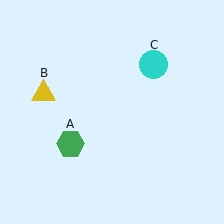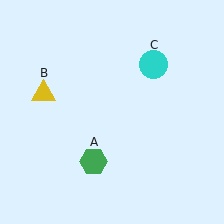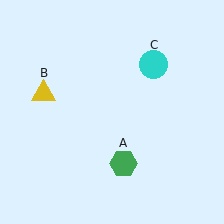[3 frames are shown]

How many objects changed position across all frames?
1 object changed position: green hexagon (object A).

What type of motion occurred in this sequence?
The green hexagon (object A) rotated counterclockwise around the center of the scene.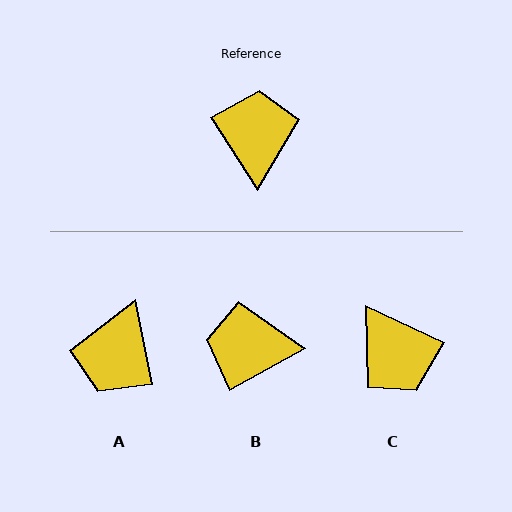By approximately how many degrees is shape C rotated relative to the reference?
Approximately 149 degrees clockwise.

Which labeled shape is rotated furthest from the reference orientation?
A, about 158 degrees away.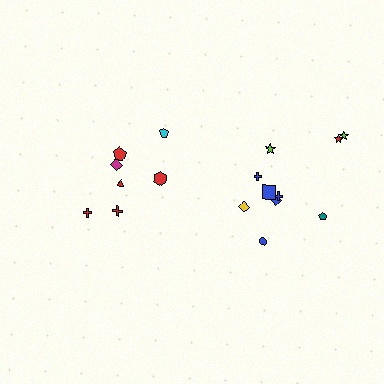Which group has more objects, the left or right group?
The right group.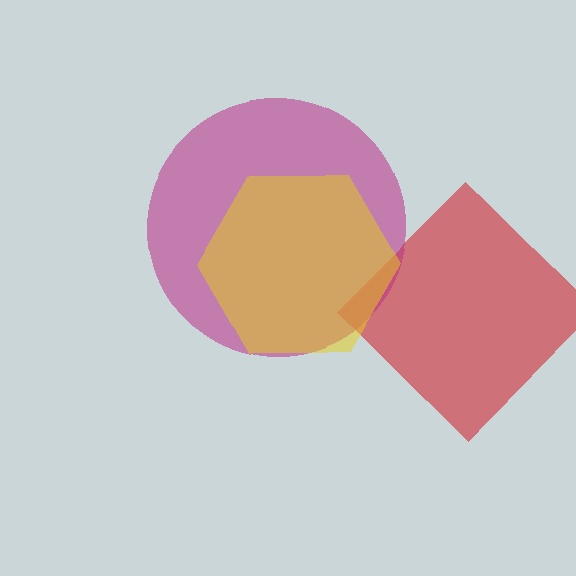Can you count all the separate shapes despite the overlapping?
Yes, there are 3 separate shapes.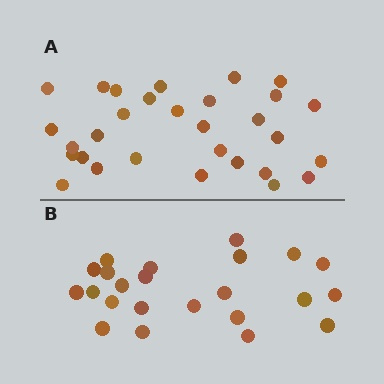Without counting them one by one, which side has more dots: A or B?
Region A (the top region) has more dots.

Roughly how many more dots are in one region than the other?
Region A has roughly 8 or so more dots than region B.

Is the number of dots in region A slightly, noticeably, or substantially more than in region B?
Region A has noticeably more, but not dramatically so. The ratio is roughly 1.3 to 1.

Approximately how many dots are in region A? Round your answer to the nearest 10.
About 30 dots.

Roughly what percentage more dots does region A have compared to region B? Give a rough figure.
About 30% more.